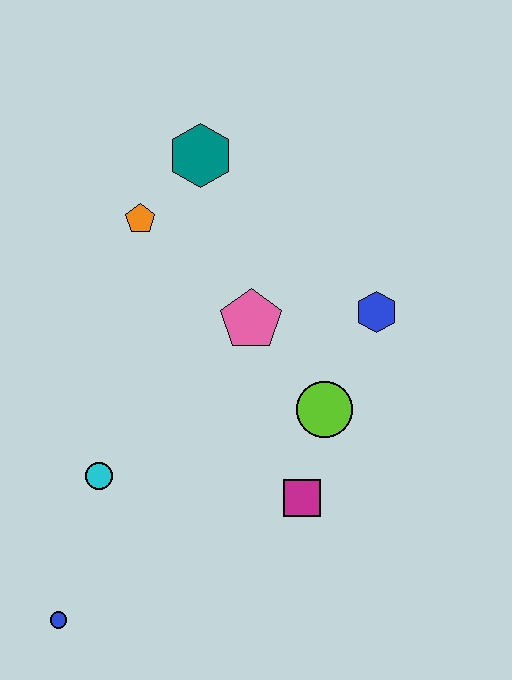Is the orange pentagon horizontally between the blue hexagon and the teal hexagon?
No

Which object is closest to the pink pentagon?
The lime circle is closest to the pink pentagon.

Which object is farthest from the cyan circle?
The teal hexagon is farthest from the cyan circle.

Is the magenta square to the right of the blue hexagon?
No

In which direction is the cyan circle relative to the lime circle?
The cyan circle is to the left of the lime circle.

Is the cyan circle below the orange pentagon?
Yes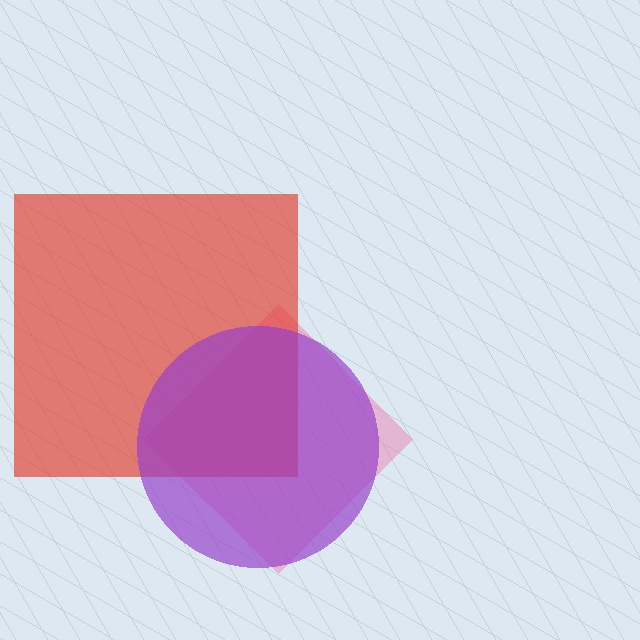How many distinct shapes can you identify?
There are 3 distinct shapes: a pink diamond, a red square, a purple circle.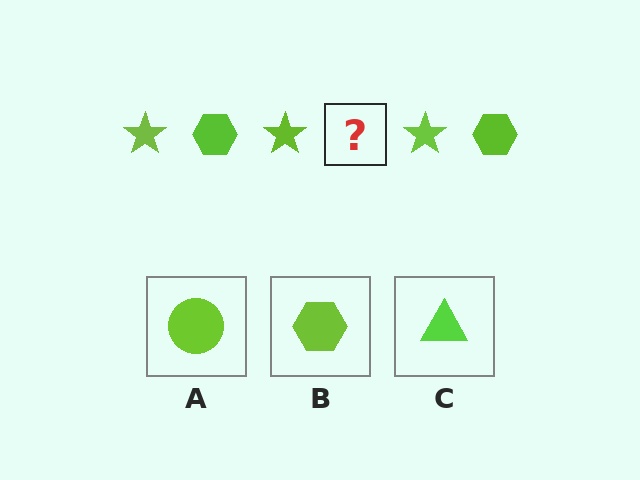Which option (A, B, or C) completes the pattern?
B.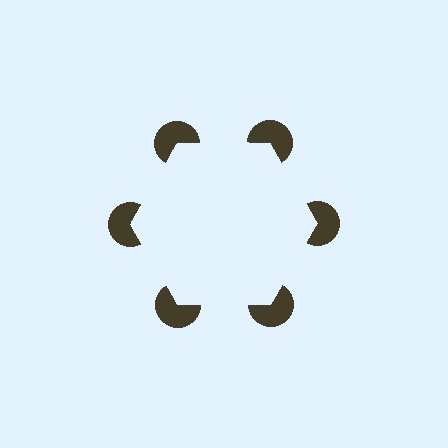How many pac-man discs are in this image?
There are 6 — one at each vertex of the illusory hexagon.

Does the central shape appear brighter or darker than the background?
It typically appears slightly brighter than the background, even though no actual brightness change is drawn.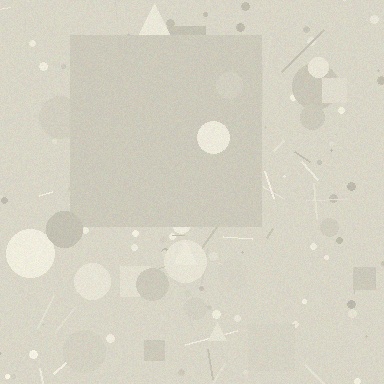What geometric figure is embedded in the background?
A square is embedded in the background.